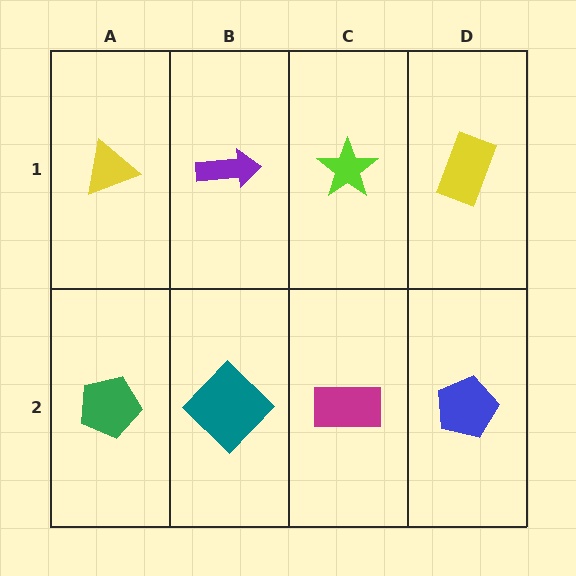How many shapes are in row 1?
4 shapes.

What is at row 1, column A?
A yellow triangle.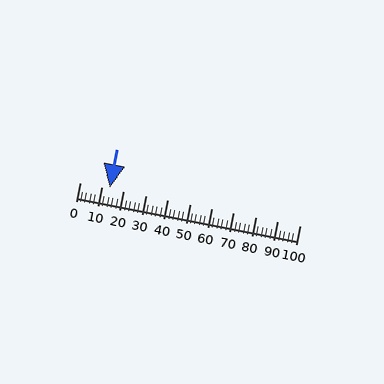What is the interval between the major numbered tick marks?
The major tick marks are spaced 10 units apart.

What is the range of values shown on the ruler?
The ruler shows values from 0 to 100.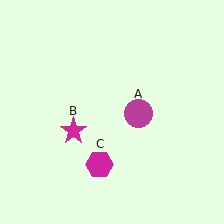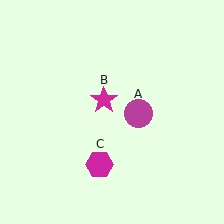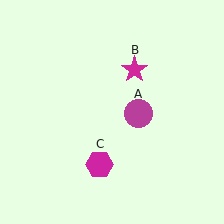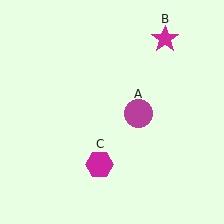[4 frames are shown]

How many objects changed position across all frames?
1 object changed position: magenta star (object B).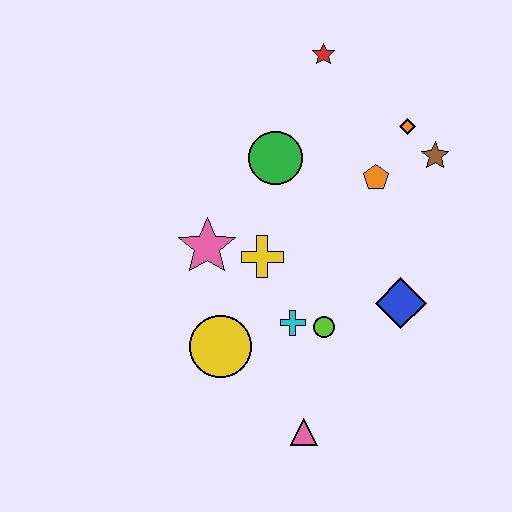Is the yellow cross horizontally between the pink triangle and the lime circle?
No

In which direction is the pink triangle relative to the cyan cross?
The pink triangle is below the cyan cross.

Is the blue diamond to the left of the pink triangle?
No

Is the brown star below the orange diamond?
Yes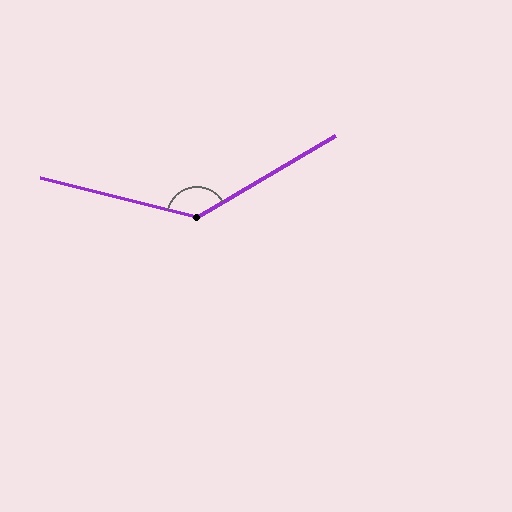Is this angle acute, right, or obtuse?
It is obtuse.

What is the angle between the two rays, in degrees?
Approximately 135 degrees.